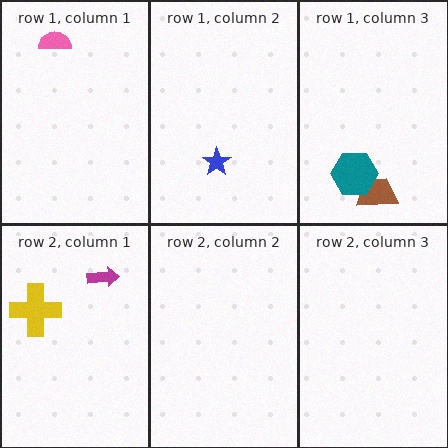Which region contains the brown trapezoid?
The row 1, column 3 region.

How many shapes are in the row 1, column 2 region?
1.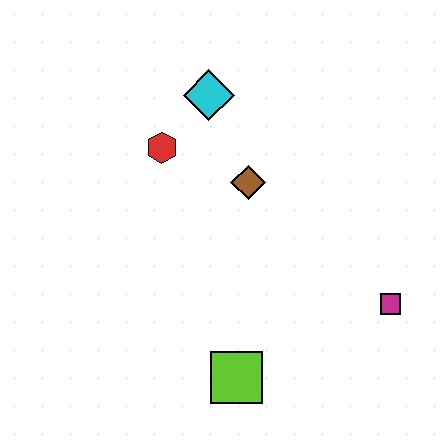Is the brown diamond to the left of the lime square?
No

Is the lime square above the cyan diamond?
No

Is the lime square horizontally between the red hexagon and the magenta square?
Yes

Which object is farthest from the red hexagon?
The magenta square is farthest from the red hexagon.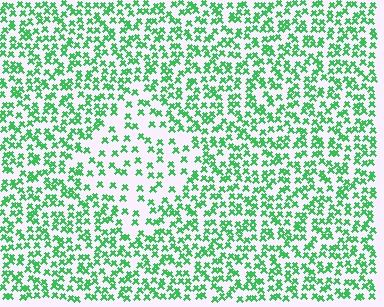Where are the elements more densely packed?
The elements are more densely packed outside the diamond boundary.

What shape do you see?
I see a diamond.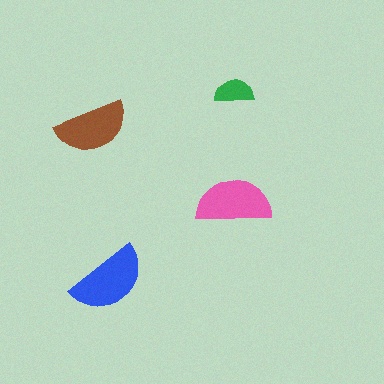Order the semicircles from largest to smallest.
the blue one, the pink one, the brown one, the green one.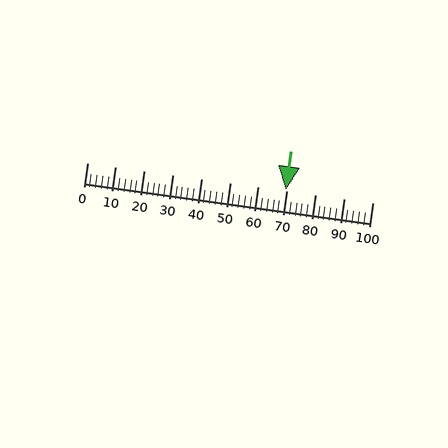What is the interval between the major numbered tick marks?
The major tick marks are spaced 10 units apart.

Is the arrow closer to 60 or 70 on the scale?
The arrow is closer to 70.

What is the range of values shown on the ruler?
The ruler shows values from 0 to 100.